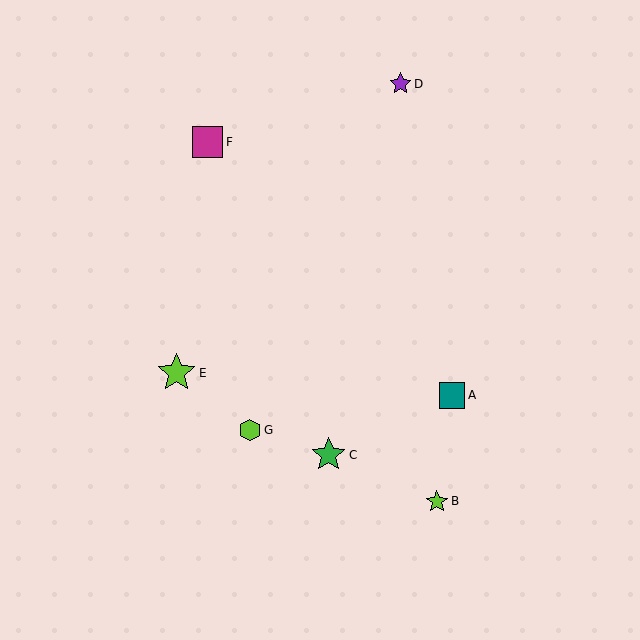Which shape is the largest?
The lime star (labeled E) is the largest.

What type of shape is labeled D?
Shape D is a purple star.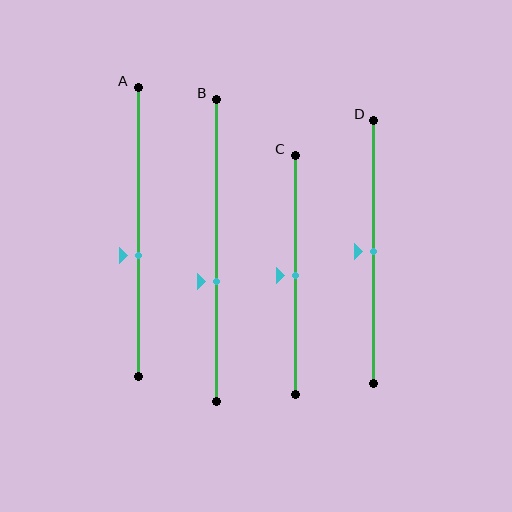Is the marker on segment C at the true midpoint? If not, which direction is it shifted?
Yes, the marker on segment C is at the true midpoint.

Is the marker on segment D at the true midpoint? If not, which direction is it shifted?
Yes, the marker on segment D is at the true midpoint.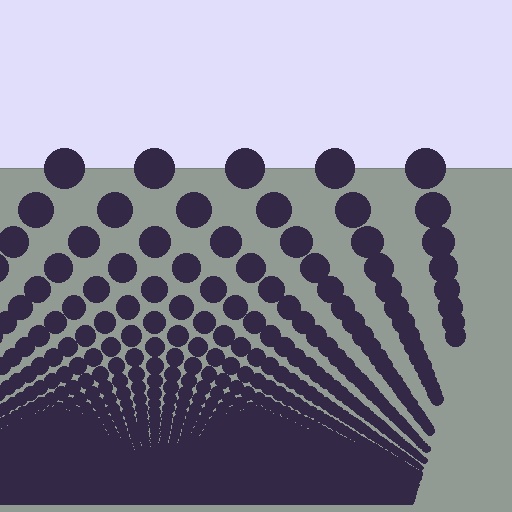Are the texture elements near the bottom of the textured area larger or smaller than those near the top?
Smaller. The gradient is inverted — elements near the bottom are smaller and denser.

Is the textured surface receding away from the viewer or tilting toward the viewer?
The surface appears to tilt toward the viewer. Texture elements get larger and sparser toward the top.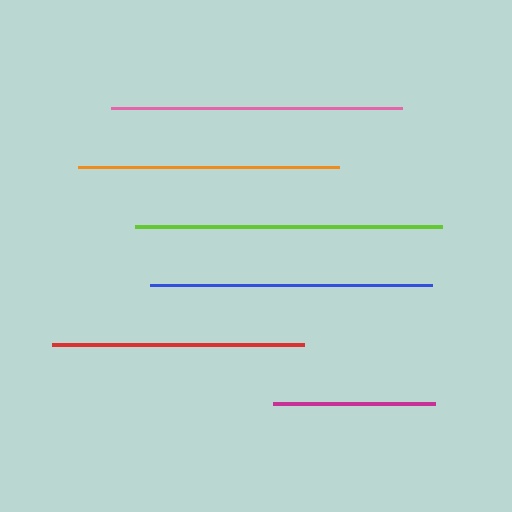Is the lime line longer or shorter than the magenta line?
The lime line is longer than the magenta line.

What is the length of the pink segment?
The pink segment is approximately 291 pixels long.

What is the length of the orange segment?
The orange segment is approximately 261 pixels long.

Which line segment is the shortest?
The magenta line is the shortest at approximately 163 pixels.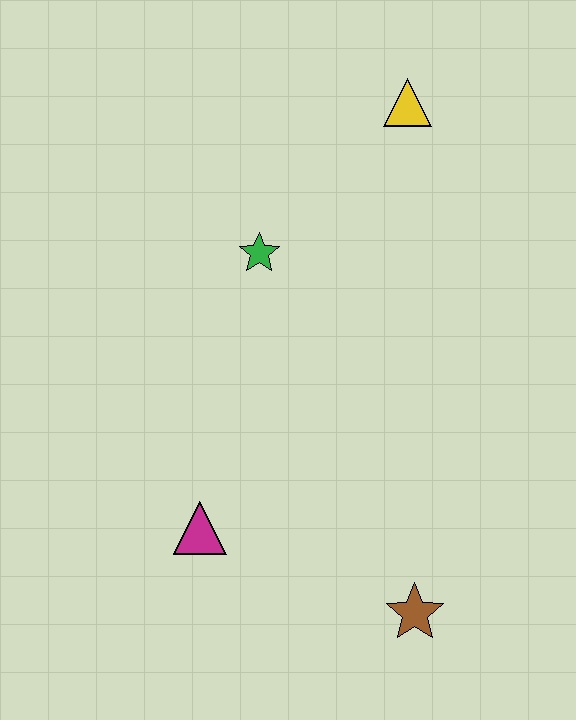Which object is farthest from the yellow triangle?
The brown star is farthest from the yellow triangle.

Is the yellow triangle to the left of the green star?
No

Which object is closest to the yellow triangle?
The green star is closest to the yellow triangle.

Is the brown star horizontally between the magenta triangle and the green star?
No